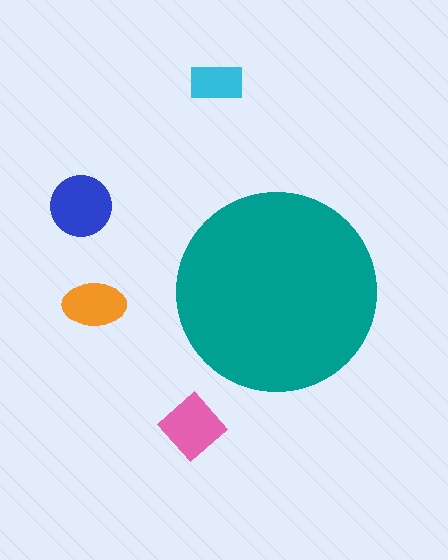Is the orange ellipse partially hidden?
No, the orange ellipse is fully visible.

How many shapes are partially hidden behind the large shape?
0 shapes are partially hidden.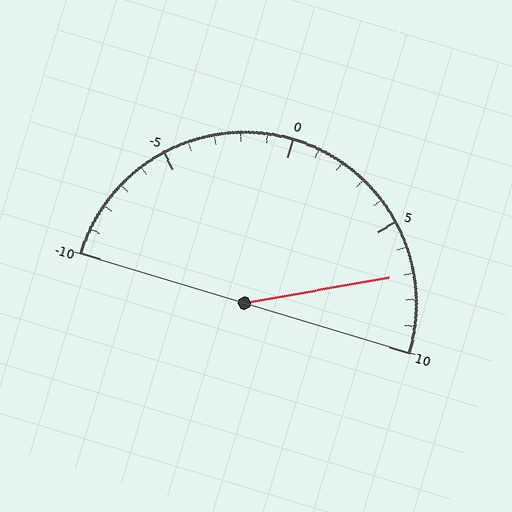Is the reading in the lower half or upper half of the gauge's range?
The reading is in the upper half of the range (-10 to 10).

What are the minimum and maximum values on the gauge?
The gauge ranges from -10 to 10.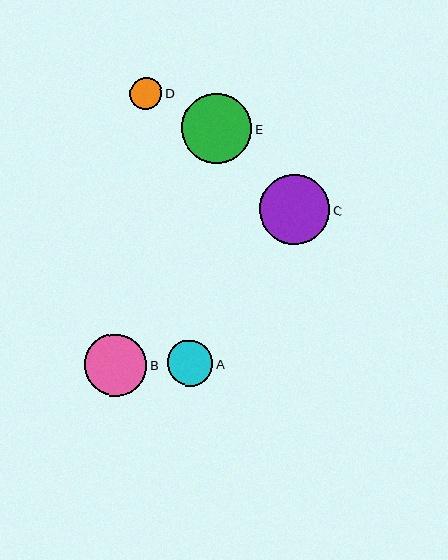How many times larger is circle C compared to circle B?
Circle C is approximately 1.1 times the size of circle B.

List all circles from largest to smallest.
From largest to smallest: C, E, B, A, D.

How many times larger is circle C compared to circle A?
Circle C is approximately 1.5 times the size of circle A.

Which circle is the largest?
Circle C is the largest with a size of approximately 70 pixels.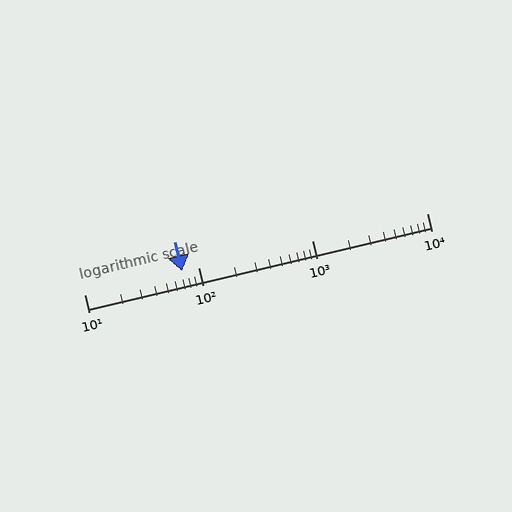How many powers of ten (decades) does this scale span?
The scale spans 3 decades, from 10 to 10000.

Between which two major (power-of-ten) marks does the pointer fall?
The pointer is between 10 and 100.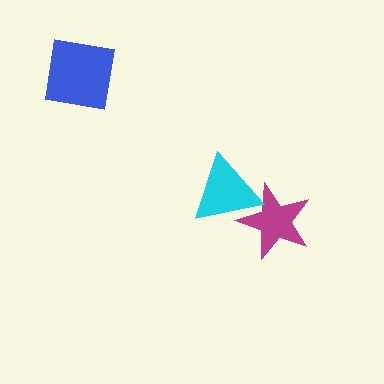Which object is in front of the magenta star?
The cyan triangle is in front of the magenta star.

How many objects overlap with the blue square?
0 objects overlap with the blue square.